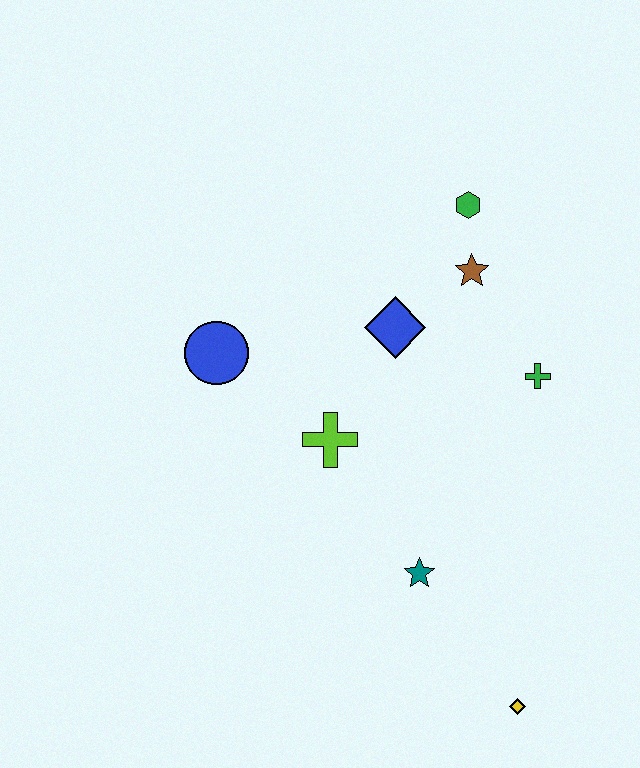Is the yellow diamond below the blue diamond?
Yes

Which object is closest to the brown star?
The green hexagon is closest to the brown star.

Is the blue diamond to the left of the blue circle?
No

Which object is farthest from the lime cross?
The yellow diamond is farthest from the lime cross.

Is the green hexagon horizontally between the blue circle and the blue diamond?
No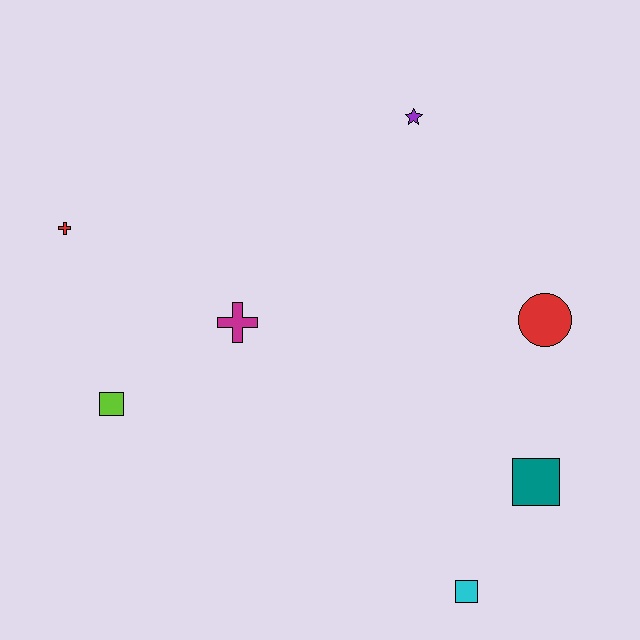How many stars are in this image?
There is 1 star.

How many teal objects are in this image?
There is 1 teal object.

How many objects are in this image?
There are 7 objects.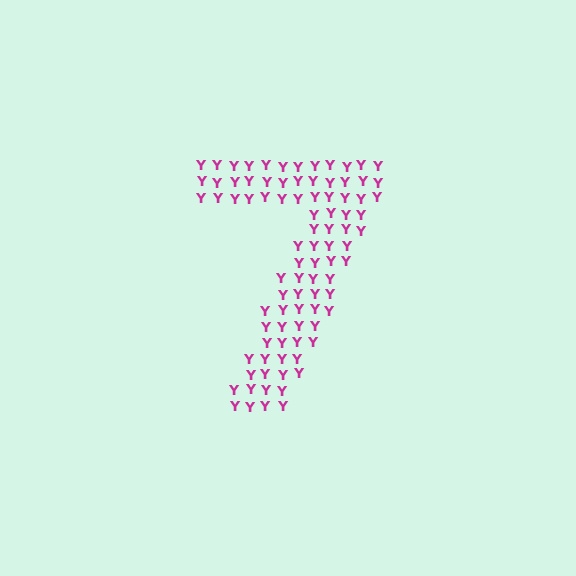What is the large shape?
The large shape is the digit 7.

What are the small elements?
The small elements are letter Y's.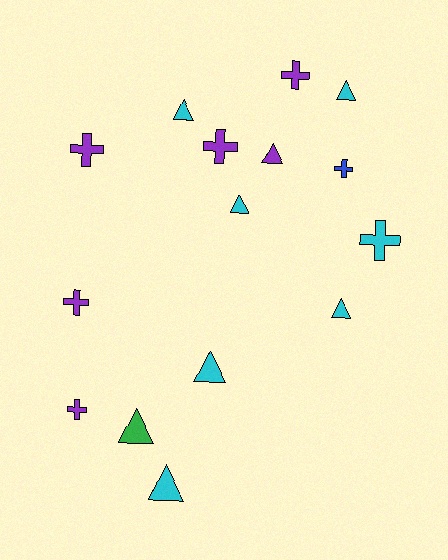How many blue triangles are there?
There are no blue triangles.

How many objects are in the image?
There are 15 objects.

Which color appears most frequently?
Cyan, with 7 objects.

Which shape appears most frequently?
Triangle, with 8 objects.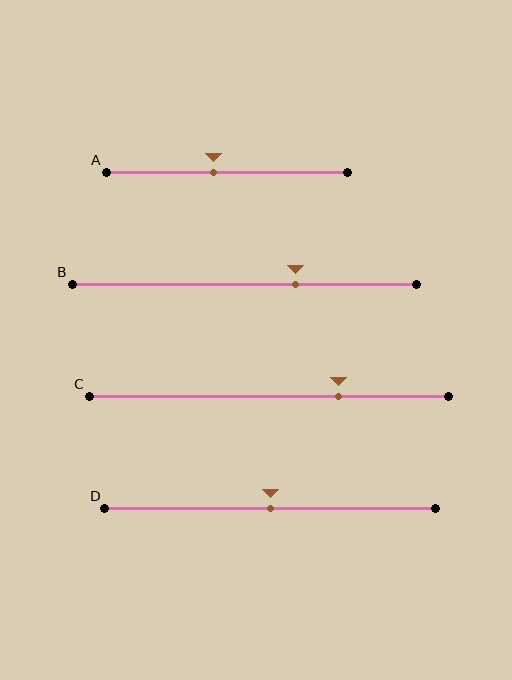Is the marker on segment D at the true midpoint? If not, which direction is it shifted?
Yes, the marker on segment D is at the true midpoint.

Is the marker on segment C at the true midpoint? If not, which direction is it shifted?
No, the marker on segment C is shifted to the right by about 19% of the segment length.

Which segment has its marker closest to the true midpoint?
Segment D has its marker closest to the true midpoint.